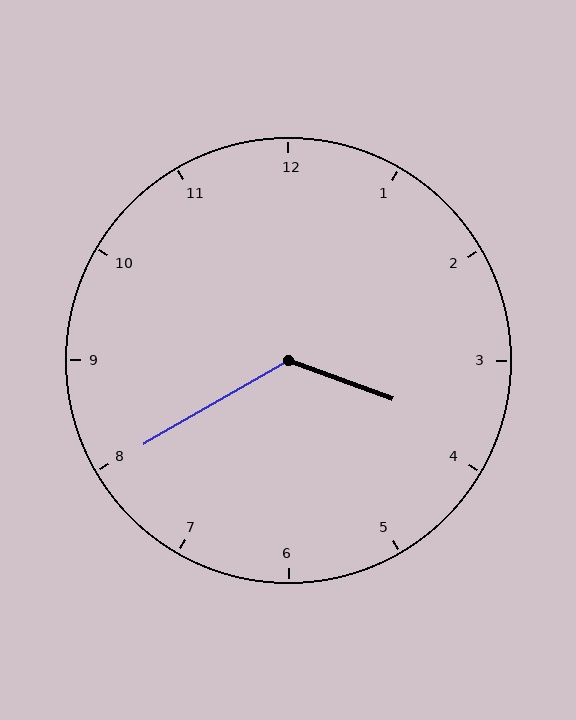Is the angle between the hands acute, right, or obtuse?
It is obtuse.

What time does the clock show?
3:40.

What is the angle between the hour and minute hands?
Approximately 130 degrees.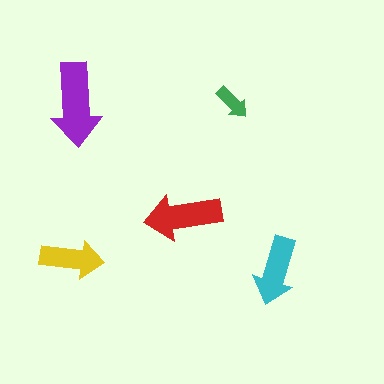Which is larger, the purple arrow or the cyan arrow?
The purple one.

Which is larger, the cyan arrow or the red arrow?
The red one.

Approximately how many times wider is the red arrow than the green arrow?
About 2 times wider.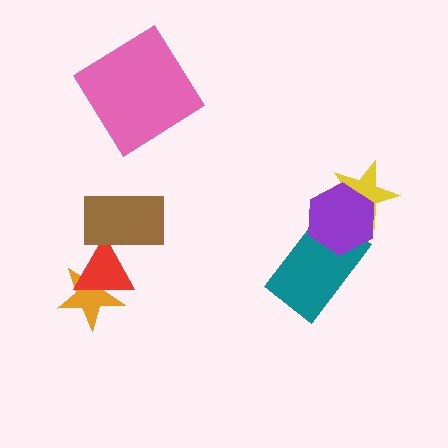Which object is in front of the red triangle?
The brown rectangle is in front of the red triangle.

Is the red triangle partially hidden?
Yes, it is partially covered by another shape.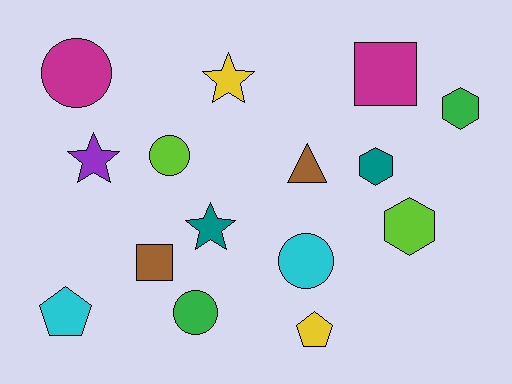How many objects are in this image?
There are 15 objects.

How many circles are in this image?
There are 4 circles.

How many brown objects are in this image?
There are 2 brown objects.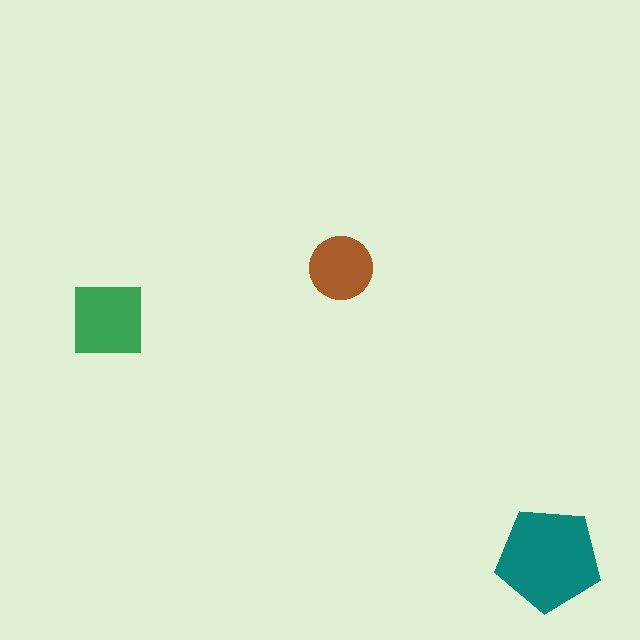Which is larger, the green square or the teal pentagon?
The teal pentagon.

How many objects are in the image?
There are 3 objects in the image.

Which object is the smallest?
The brown circle.